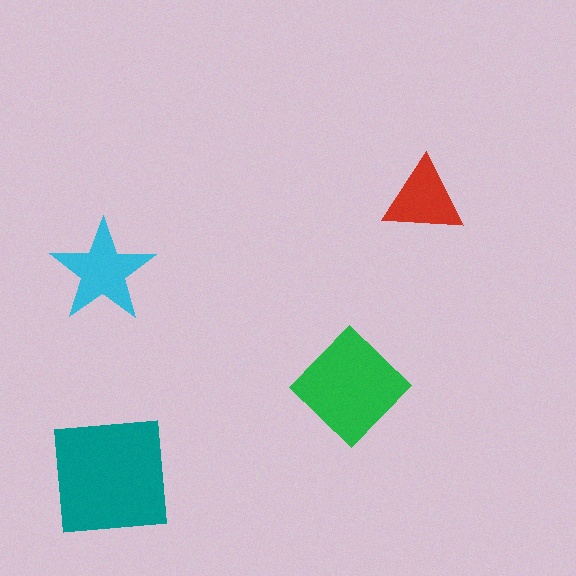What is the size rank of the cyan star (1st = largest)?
3rd.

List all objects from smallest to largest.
The red triangle, the cyan star, the green diamond, the teal square.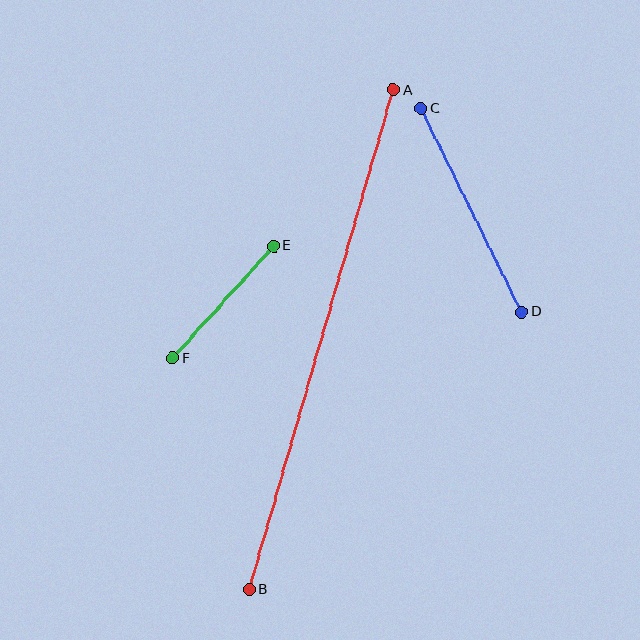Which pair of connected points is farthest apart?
Points A and B are farthest apart.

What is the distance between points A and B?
The distance is approximately 520 pixels.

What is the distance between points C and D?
The distance is approximately 227 pixels.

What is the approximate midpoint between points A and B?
The midpoint is at approximately (321, 340) pixels.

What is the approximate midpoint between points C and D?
The midpoint is at approximately (471, 210) pixels.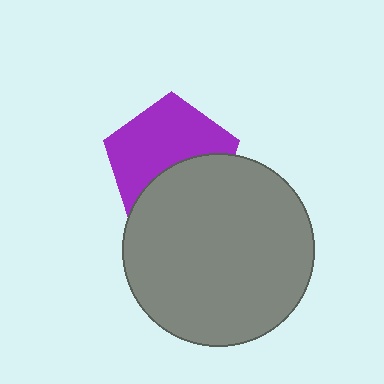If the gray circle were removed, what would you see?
You would see the complete purple pentagon.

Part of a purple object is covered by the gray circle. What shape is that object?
It is a pentagon.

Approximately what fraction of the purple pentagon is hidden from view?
Roughly 41% of the purple pentagon is hidden behind the gray circle.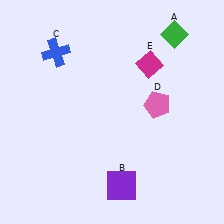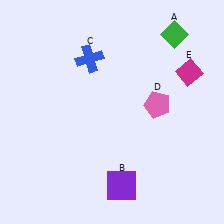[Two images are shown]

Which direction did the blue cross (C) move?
The blue cross (C) moved right.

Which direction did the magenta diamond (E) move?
The magenta diamond (E) moved right.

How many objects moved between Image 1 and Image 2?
2 objects moved between the two images.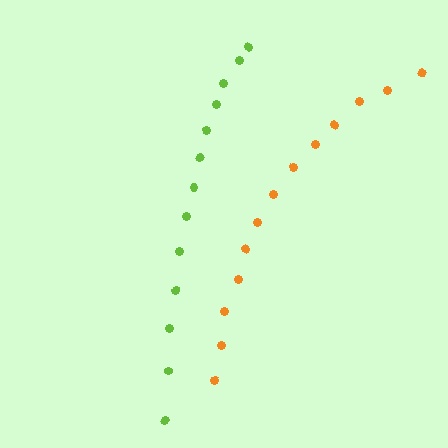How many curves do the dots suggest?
There are 2 distinct paths.